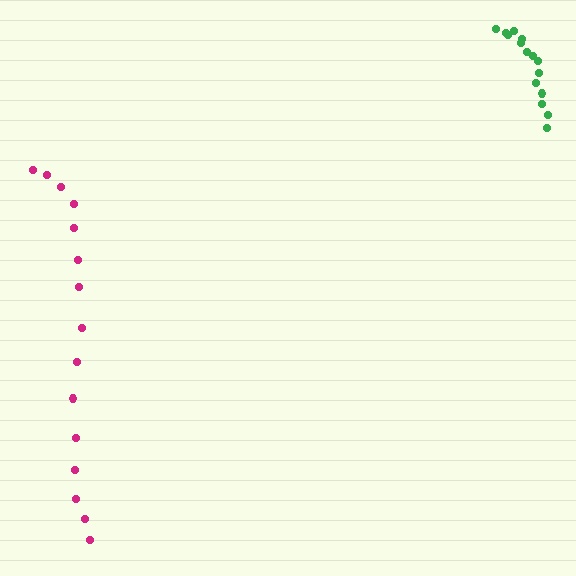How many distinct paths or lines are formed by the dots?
There are 2 distinct paths.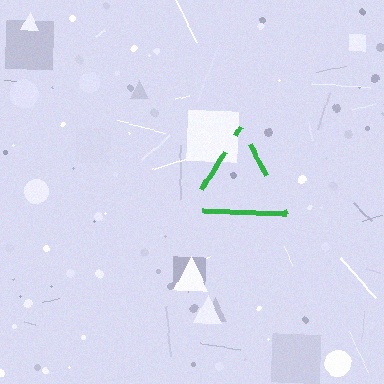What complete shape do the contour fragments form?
The contour fragments form a triangle.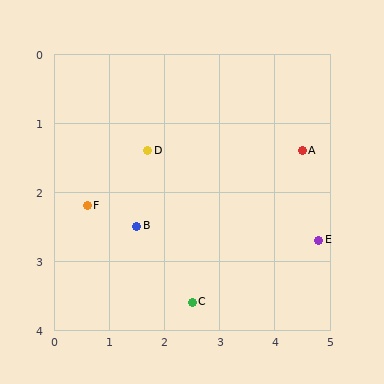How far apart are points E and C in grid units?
Points E and C are about 2.5 grid units apart.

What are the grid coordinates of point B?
Point B is at approximately (1.5, 2.5).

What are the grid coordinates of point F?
Point F is at approximately (0.6, 2.2).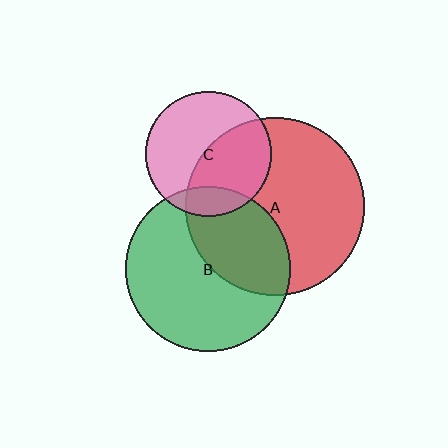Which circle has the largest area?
Circle A (red).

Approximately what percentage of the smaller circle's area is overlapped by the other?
Approximately 15%.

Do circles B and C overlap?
Yes.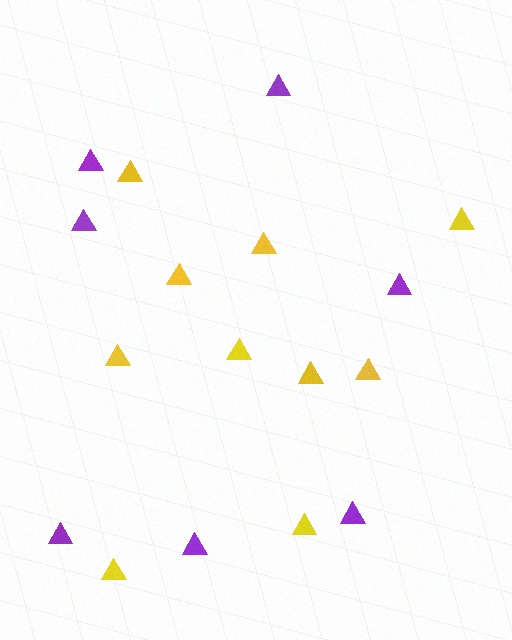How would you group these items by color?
There are 2 groups: one group of yellow triangles (10) and one group of purple triangles (7).